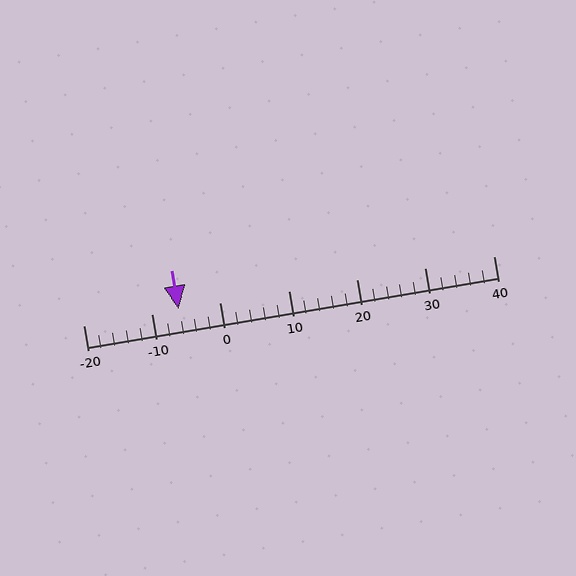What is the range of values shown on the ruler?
The ruler shows values from -20 to 40.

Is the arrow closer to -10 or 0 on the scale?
The arrow is closer to -10.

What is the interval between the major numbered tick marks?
The major tick marks are spaced 10 units apart.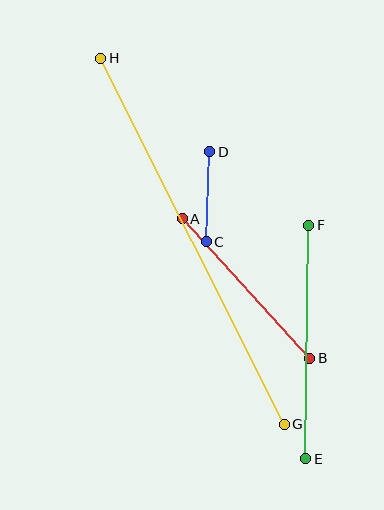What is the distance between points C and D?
The distance is approximately 90 pixels.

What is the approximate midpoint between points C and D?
The midpoint is at approximately (208, 197) pixels.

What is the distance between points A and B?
The distance is approximately 189 pixels.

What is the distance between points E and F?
The distance is approximately 234 pixels.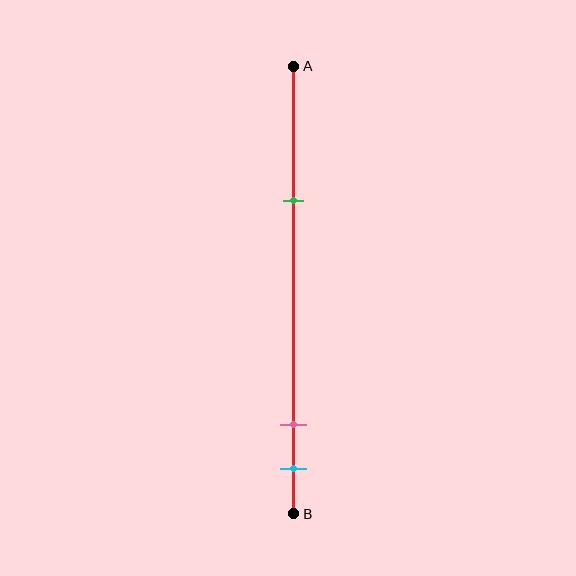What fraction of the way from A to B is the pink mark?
The pink mark is approximately 80% (0.8) of the way from A to B.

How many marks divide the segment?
There are 3 marks dividing the segment.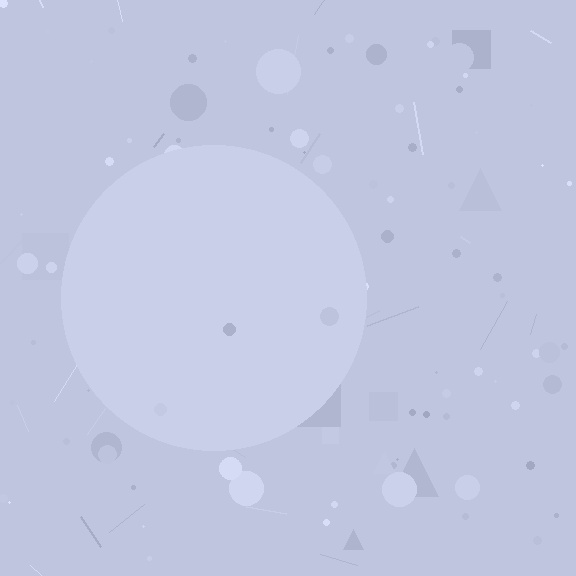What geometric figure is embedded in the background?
A circle is embedded in the background.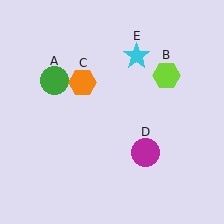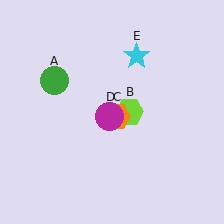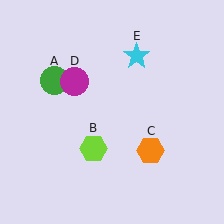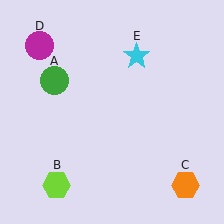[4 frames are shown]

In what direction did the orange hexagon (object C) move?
The orange hexagon (object C) moved down and to the right.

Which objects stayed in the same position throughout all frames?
Green circle (object A) and cyan star (object E) remained stationary.